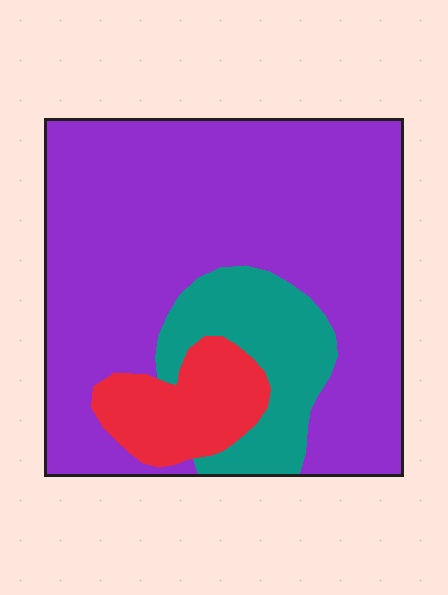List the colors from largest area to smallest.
From largest to smallest: purple, teal, red.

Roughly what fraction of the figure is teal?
Teal covers around 15% of the figure.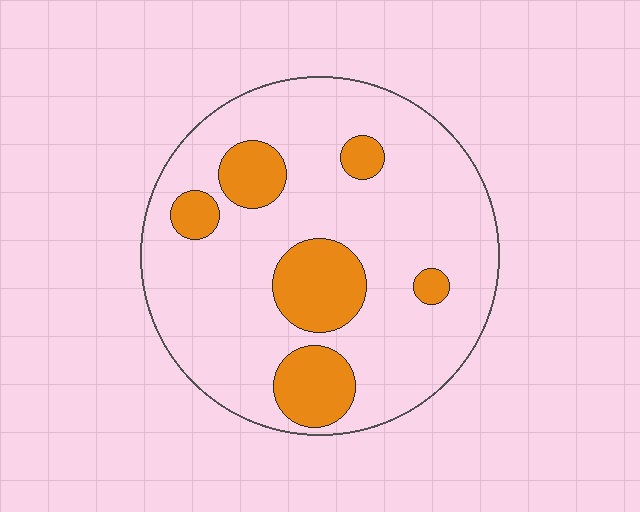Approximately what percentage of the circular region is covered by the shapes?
Approximately 20%.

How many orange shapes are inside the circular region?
6.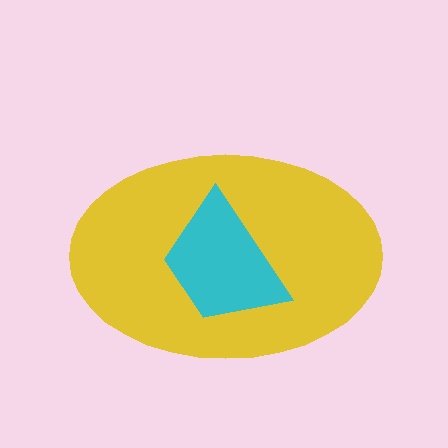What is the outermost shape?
The yellow ellipse.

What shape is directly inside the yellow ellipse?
The cyan trapezoid.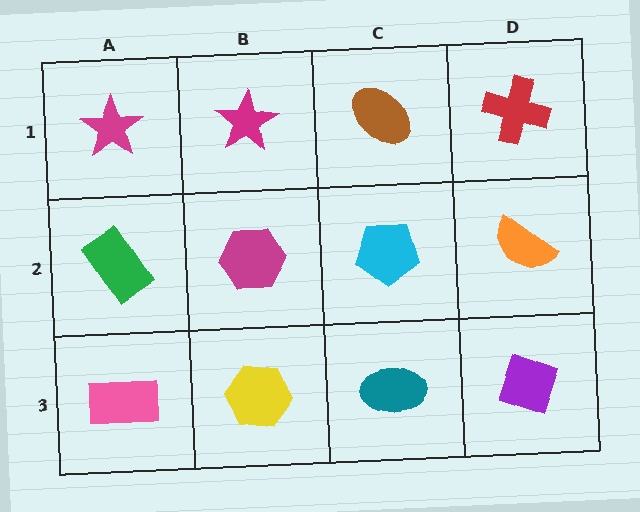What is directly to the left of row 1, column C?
A magenta star.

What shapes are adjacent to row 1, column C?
A cyan pentagon (row 2, column C), a magenta star (row 1, column B), a red cross (row 1, column D).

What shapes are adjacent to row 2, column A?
A magenta star (row 1, column A), a pink rectangle (row 3, column A), a magenta hexagon (row 2, column B).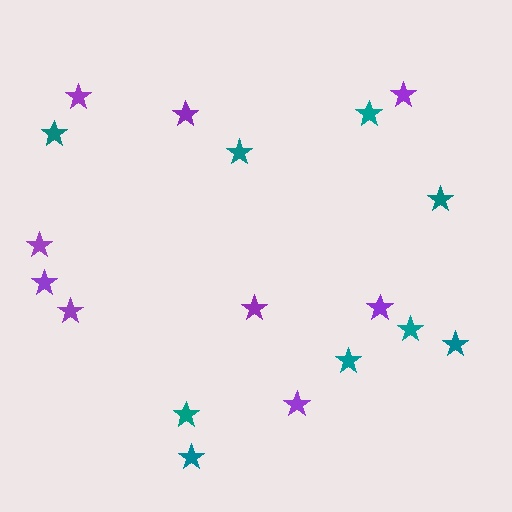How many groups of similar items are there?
There are 2 groups: one group of teal stars (9) and one group of purple stars (9).